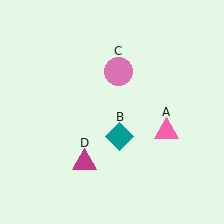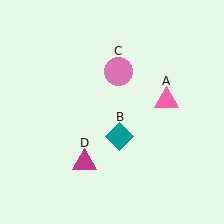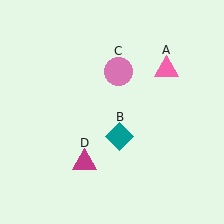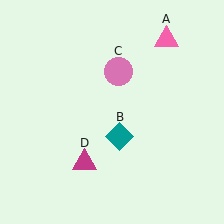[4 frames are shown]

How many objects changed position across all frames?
1 object changed position: pink triangle (object A).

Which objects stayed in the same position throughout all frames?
Teal diamond (object B) and pink circle (object C) and magenta triangle (object D) remained stationary.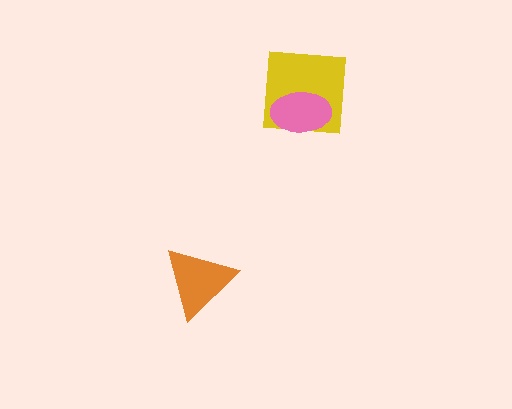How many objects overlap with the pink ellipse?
1 object overlaps with the pink ellipse.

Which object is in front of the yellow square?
The pink ellipse is in front of the yellow square.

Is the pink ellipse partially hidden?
No, no other shape covers it.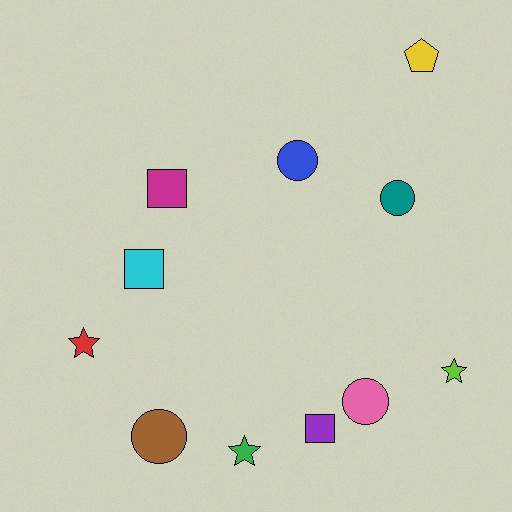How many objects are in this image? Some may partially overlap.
There are 11 objects.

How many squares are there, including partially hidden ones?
There are 3 squares.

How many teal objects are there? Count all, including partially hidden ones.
There is 1 teal object.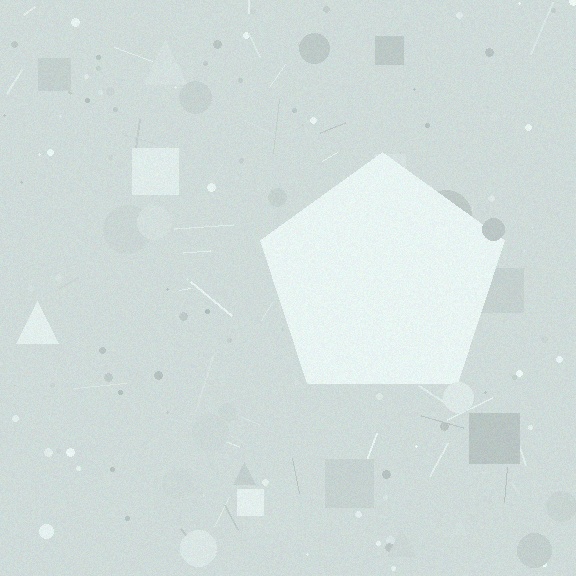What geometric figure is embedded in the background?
A pentagon is embedded in the background.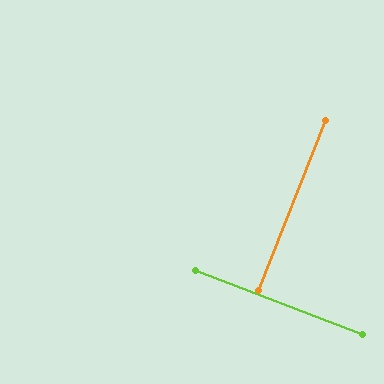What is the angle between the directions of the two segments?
Approximately 89 degrees.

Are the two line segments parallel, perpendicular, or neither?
Perpendicular — they meet at approximately 89°.